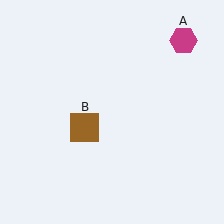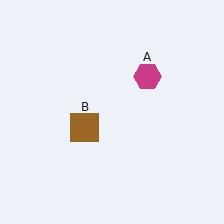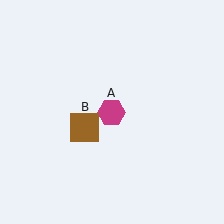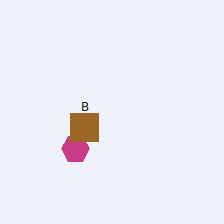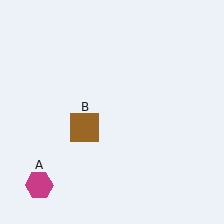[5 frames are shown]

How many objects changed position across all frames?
1 object changed position: magenta hexagon (object A).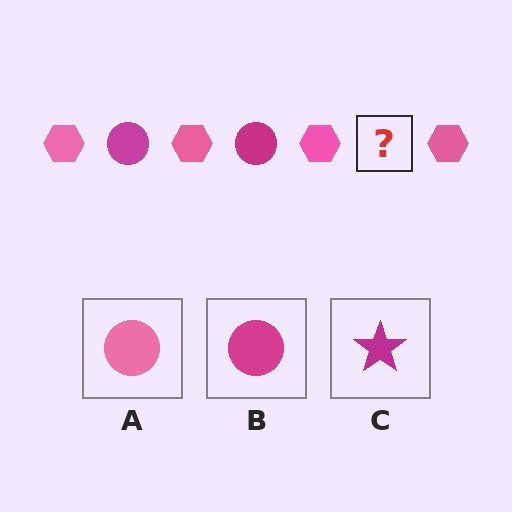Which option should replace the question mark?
Option B.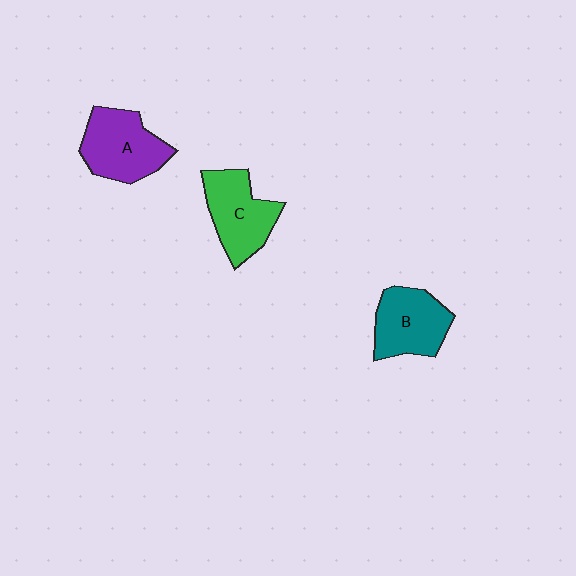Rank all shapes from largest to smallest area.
From largest to smallest: A (purple), C (green), B (teal).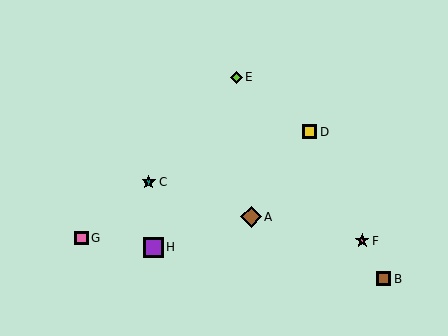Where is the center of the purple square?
The center of the purple square is at (153, 247).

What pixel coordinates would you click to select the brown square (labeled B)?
Click at (383, 279) to select the brown square B.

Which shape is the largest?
The brown diamond (labeled A) is the largest.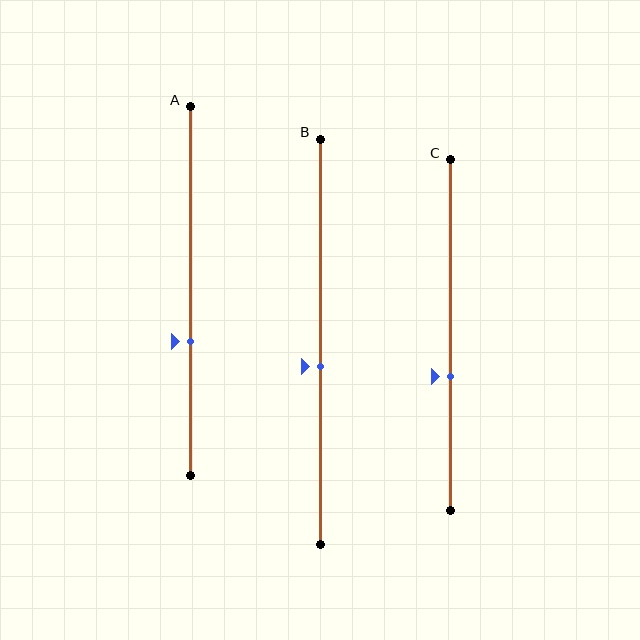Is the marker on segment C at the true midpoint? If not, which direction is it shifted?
No, the marker on segment C is shifted downward by about 12% of the segment length.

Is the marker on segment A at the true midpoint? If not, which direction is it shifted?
No, the marker on segment A is shifted downward by about 14% of the segment length.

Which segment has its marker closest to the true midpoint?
Segment B has its marker closest to the true midpoint.